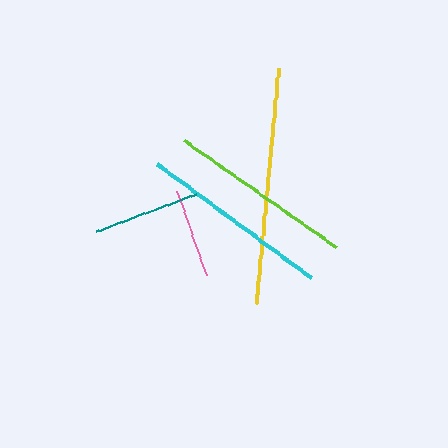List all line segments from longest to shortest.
From longest to shortest: yellow, cyan, lime, teal, pink.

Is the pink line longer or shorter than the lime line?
The lime line is longer than the pink line.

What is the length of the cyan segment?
The cyan segment is approximately 192 pixels long.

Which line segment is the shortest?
The pink line is the shortest at approximately 89 pixels.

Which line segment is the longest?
The yellow line is the longest at approximately 236 pixels.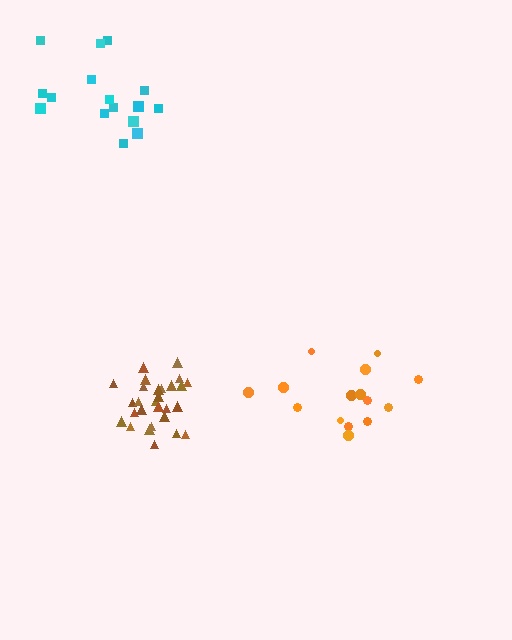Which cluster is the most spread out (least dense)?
Cyan.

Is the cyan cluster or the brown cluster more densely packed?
Brown.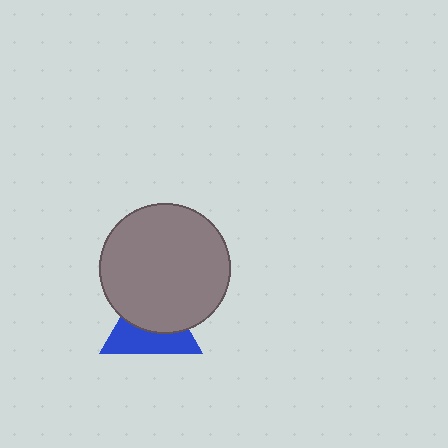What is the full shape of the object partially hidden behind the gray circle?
The partially hidden object is a blue triangle.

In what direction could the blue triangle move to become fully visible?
The blue triangle could move down. That would shift it out from behind the gray circle entirely.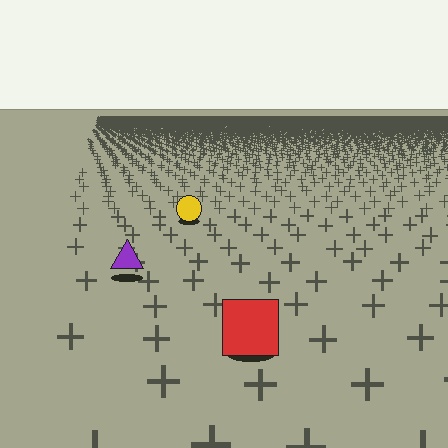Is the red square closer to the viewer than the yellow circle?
Yes. The red square is closer — you can tell from the texture gradient: the ground texture is coarser near it.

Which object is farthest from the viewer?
The yellow circle is farthest from the viewer. It appears smaller and the ground texture around it is denser.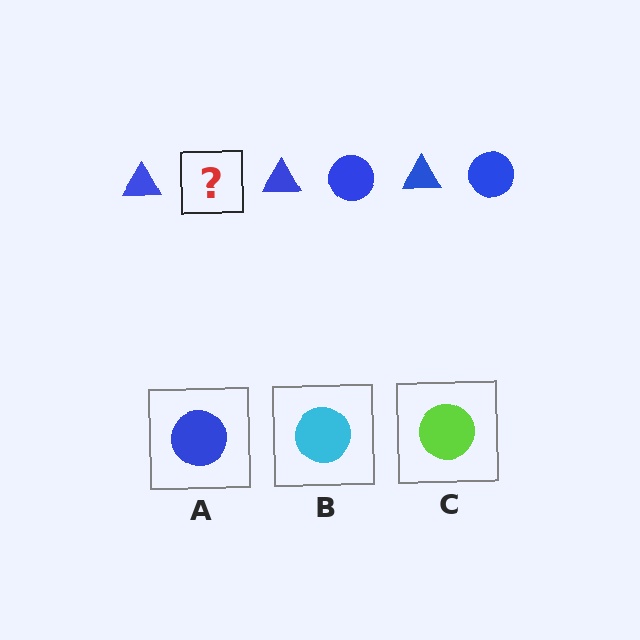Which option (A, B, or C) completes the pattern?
A.